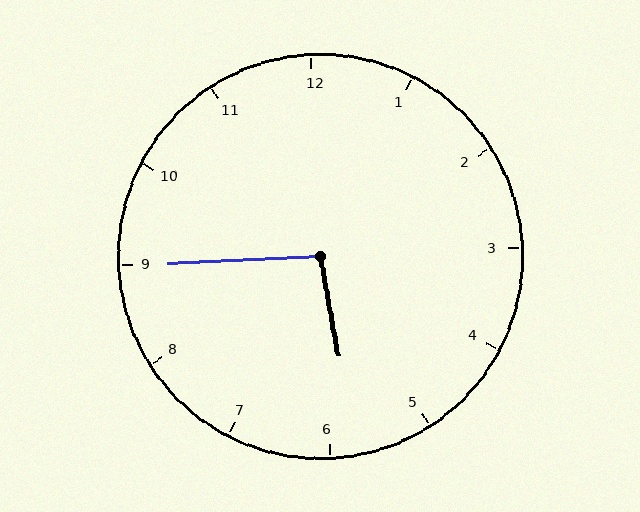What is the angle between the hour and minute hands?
Approximately 98 degrees.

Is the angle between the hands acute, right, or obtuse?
It is obtuse.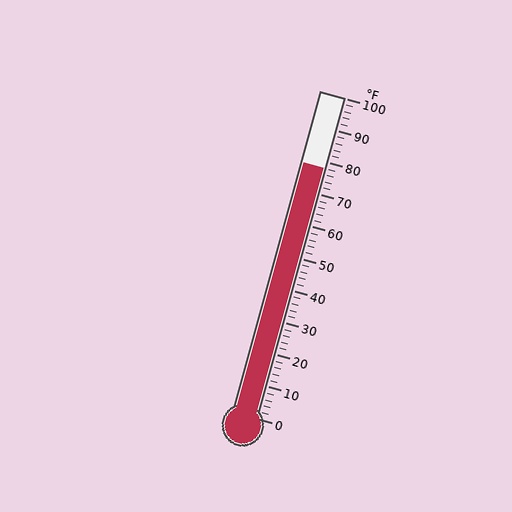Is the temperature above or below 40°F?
The temperature is above 40°F.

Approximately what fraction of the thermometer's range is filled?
The thermometer is filled to approximately 80% of its range.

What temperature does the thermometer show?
The thermometer shows approximately 78°F.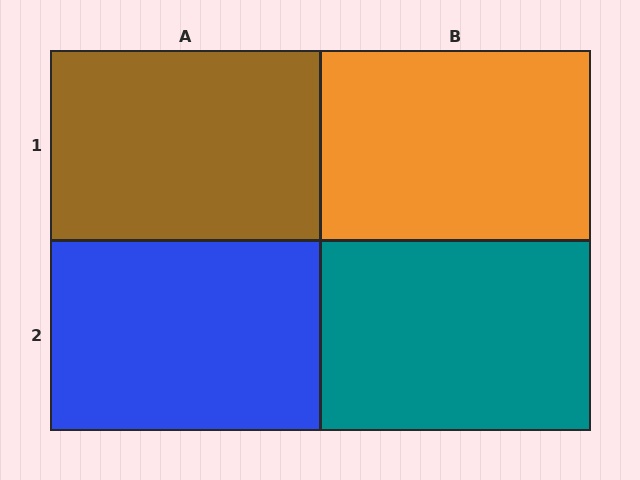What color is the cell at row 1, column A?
Brown.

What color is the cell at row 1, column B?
Orange.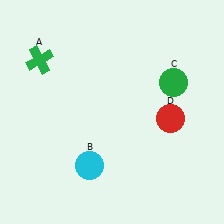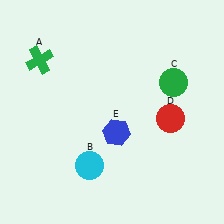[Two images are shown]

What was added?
A blue hexagon (E) was added in Image 2.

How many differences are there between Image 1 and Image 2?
There is 1 difference between the two images.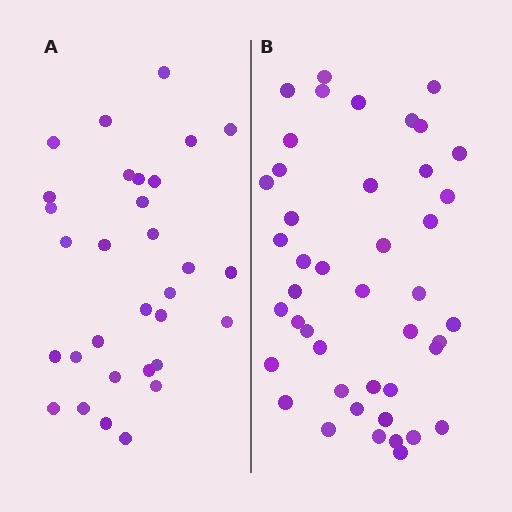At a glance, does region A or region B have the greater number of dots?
Region B (the right region) has more dots.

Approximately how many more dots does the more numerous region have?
Region B has approximately 15 more dots than region A.